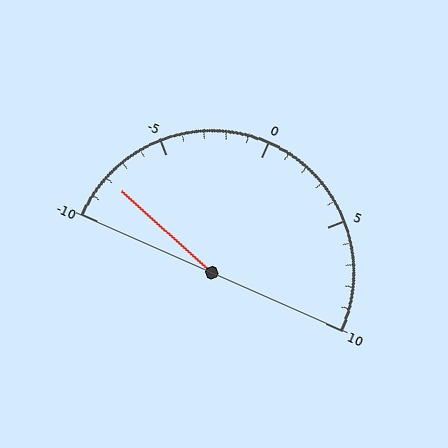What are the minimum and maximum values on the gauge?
The gauge ranges from -10 to 10.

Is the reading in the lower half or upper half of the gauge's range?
The reading is in the lower half of the range (-10 to 10).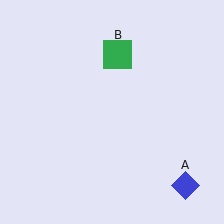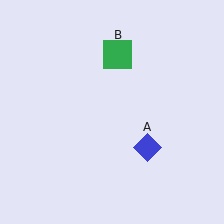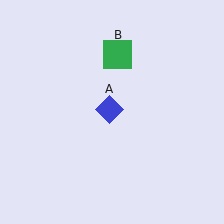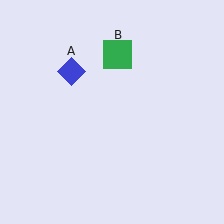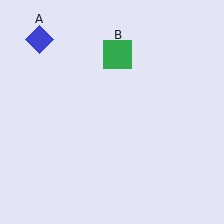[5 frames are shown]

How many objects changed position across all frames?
1 object changed position: blue diamond (object A).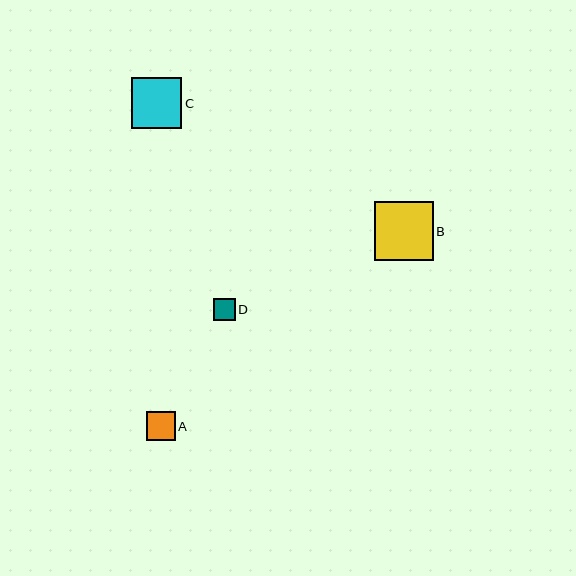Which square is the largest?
Square B is the largest with a size of approximately 59 pixels.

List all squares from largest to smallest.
From largest to smallest: B, C, A, D.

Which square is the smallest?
Square D is the smallest with a size of approximately 22 pixels.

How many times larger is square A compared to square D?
Square A is approximately 1.3 times the size of square D.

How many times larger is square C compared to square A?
Square C is approximately 1.8 times the size of square A.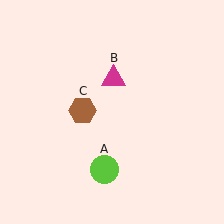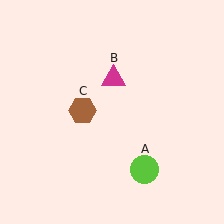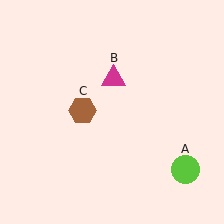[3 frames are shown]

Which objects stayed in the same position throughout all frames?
Magenta triangle (object B) and brown hexagon (object C) remained stationary.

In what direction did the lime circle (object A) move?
The lime circle (object A) moved right.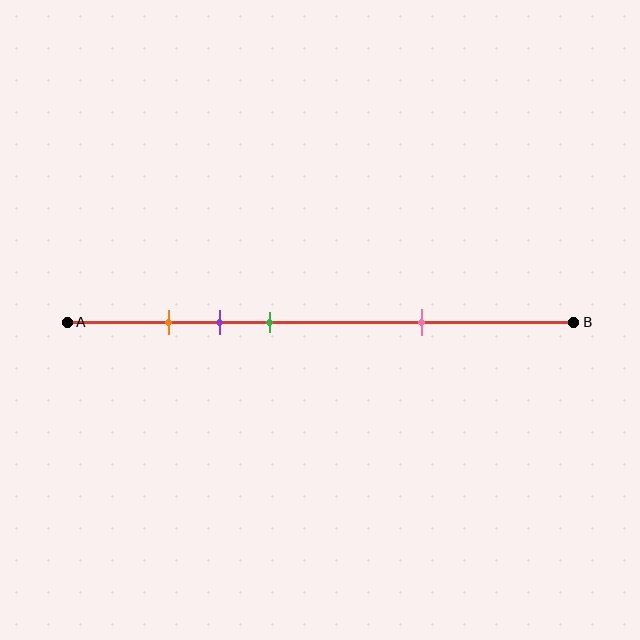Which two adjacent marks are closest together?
The orange and purple marks are the closest adjacent pair.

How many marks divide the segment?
There are 4 marks dividing the segment.